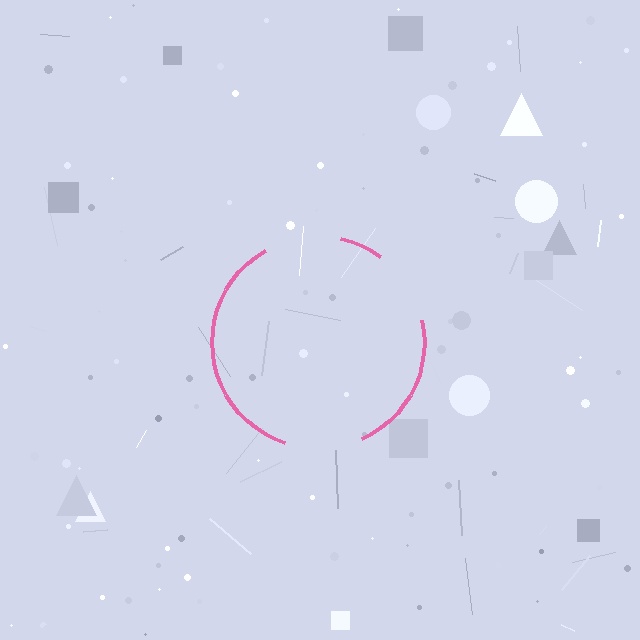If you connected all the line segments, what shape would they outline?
They would outline a circle.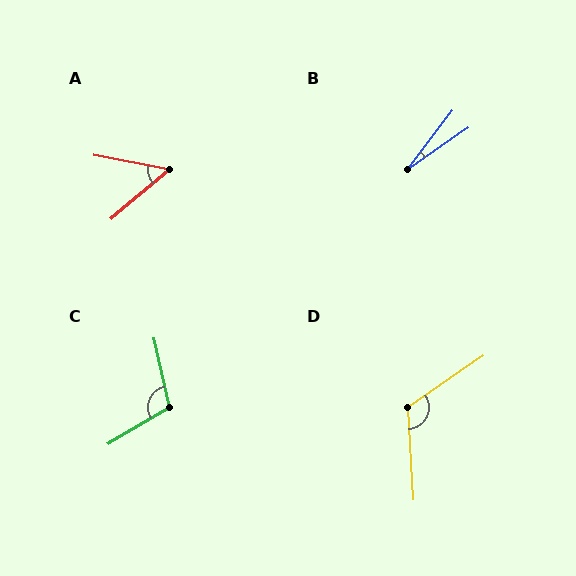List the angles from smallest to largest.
B (18°), A (51°), C (108°), D (121°).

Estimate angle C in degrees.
Approximately 108 degrees.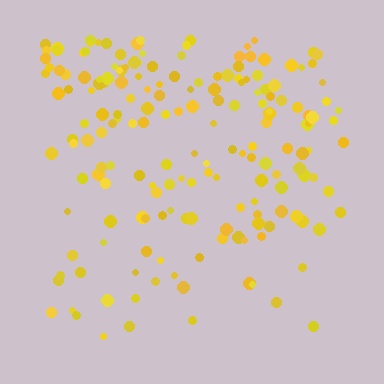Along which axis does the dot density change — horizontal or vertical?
Vertical.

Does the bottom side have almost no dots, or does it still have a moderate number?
Still a moderate number, just noticeably fewer than the top.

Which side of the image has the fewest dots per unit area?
The bottom.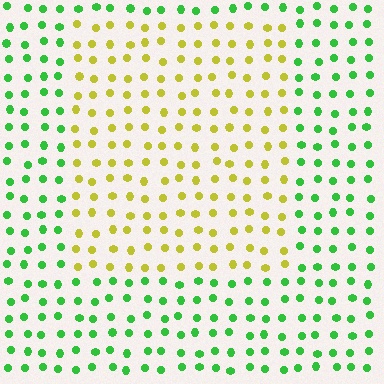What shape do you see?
I see a rectangle.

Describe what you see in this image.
The image is filled with small green elements in a uniform arrangement. A rectangle-shaped region is visible where the elements are tinted to a slightly different hue, forming a subtle color boundary.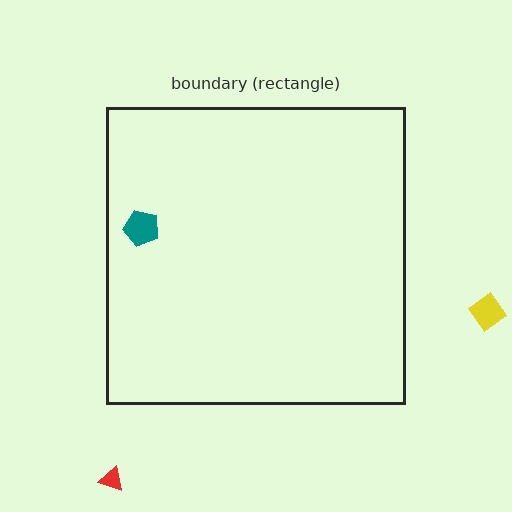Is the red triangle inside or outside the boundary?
Outside.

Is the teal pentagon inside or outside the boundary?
Inside.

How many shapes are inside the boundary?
1 inside, 2 outside.